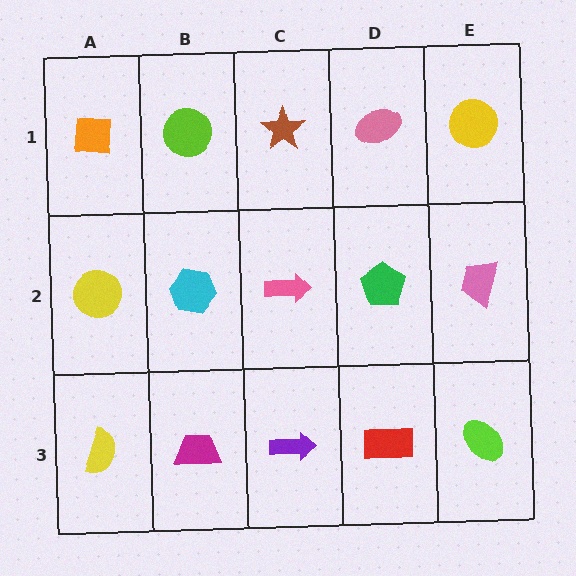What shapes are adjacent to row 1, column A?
A yellow circle (row 2, column A), a lime circle (row 1, column B).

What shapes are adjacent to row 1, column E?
A pink trapezoid (row 2, column E), a pink ellipse (row 1, column D).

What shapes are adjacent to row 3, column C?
A pink arrow (row 2, column C), a magenta trapezoid (row 3, column B), a red rectangle (row 3, column D).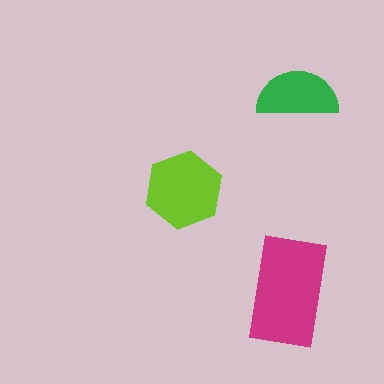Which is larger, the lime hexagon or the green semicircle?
The lime hexagon.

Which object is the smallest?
The green semicircle.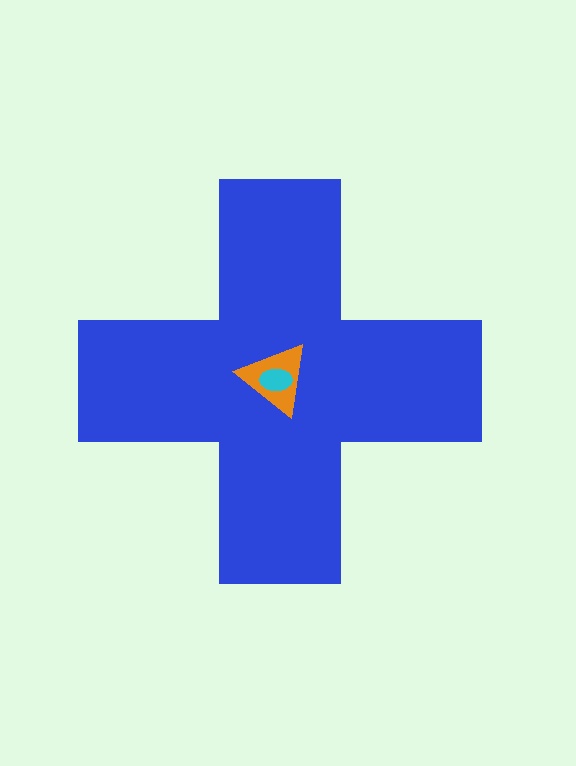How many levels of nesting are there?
3.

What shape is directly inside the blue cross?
The orange triangle.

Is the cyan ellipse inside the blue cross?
Yes.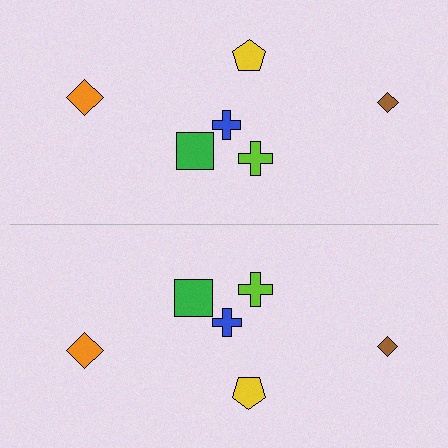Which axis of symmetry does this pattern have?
The pattern has a horizontal axis of symmetry running through the center of the image.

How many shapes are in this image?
There are 12 shapes in this image.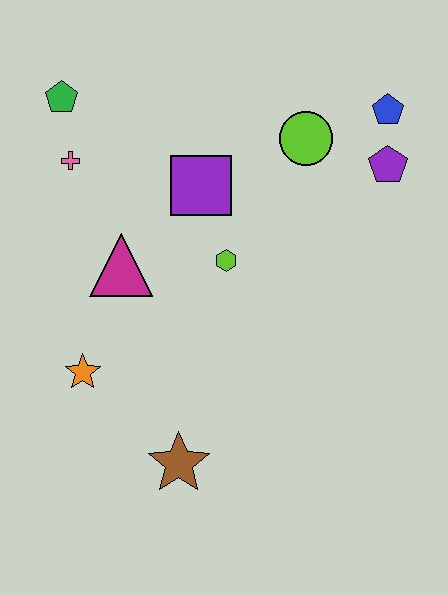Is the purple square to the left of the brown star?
No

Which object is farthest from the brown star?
The blue pentagon is farthest from the brown star.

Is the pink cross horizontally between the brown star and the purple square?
No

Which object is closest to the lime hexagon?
The purple square is closest to the lime hexagon.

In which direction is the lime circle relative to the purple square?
The lime circle is to the right of the purple square.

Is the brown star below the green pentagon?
Yes